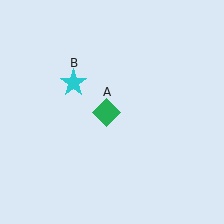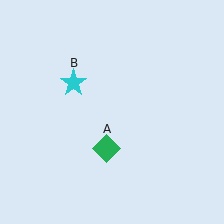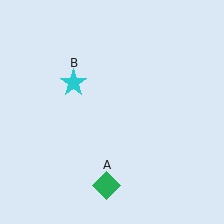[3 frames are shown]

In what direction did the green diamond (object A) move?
The green diamond (object A) moved down.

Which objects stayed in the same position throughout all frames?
Cyan star (object B) remained stationary.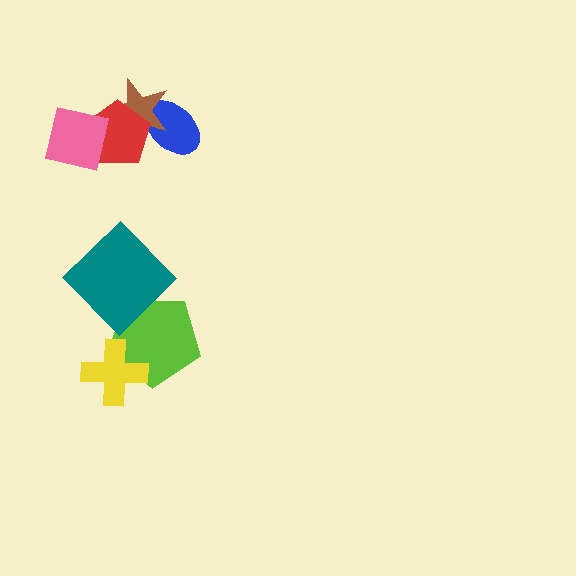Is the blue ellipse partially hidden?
Yes, it is partially covered by another shape.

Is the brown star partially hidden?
Yes, it is partially covered by another shape.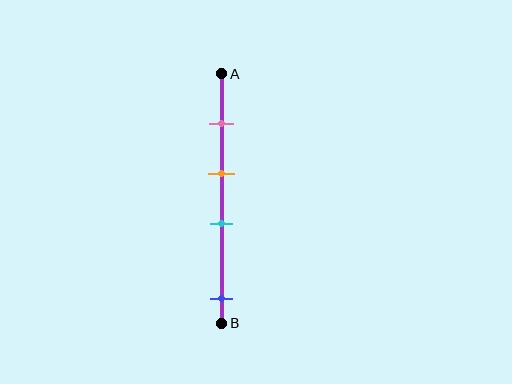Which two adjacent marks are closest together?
The orange and cyan marks are the closest adjacent pair.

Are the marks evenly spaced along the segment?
No, the marks are not evenly spaced.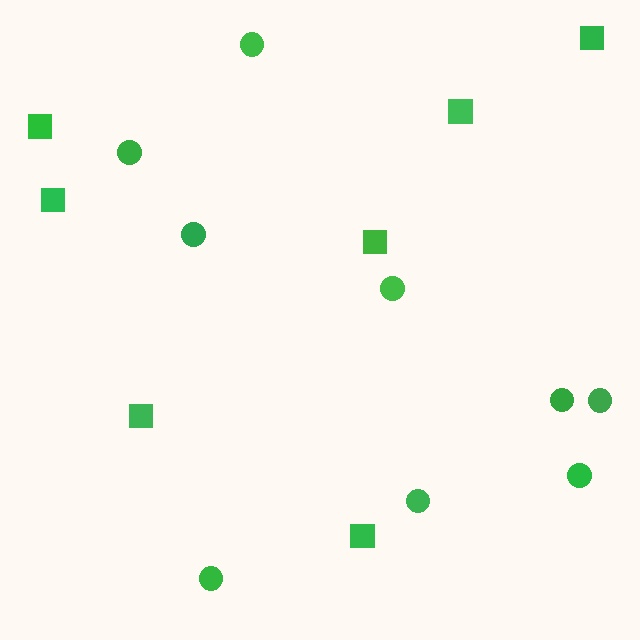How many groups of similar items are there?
There are 2 groups: one group of squares (7) and one group of circles (9).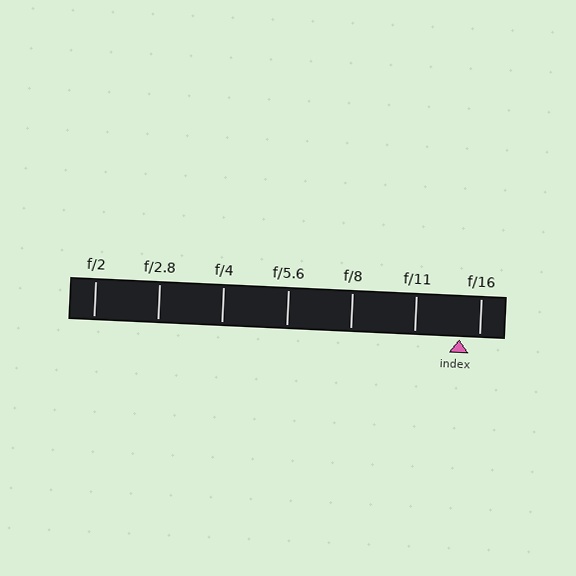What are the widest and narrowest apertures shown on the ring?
The widest aperture shown is f/2 and the narrowest is f/16.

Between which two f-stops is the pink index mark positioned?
The index mark is between f/11 and f/16.